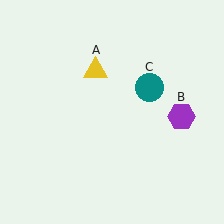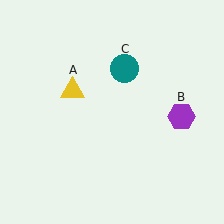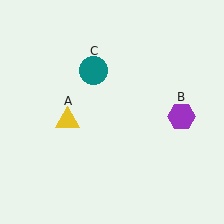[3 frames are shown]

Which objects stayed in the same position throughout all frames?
Purple hexagon (object B) remained stationary.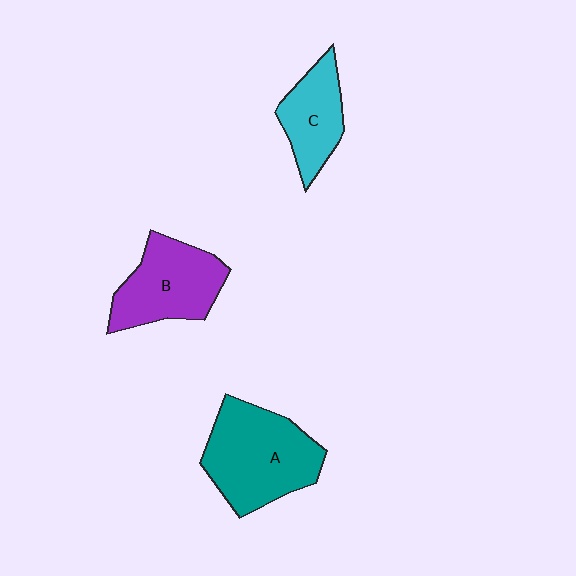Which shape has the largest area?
Shape A (teal).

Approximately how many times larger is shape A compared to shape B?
Approximately 1.3 times.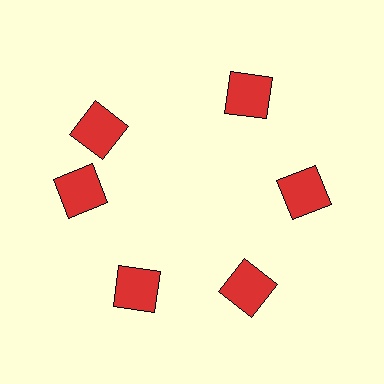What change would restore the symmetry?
The symmetry would be restored by rotating it back into even spacing with its neighbors so that all 6 squares sit at equal angles and equal distance from the center.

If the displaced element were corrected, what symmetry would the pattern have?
It would have 6-fold rotational symmetry — the pattern would map onto itself every 60 degrees.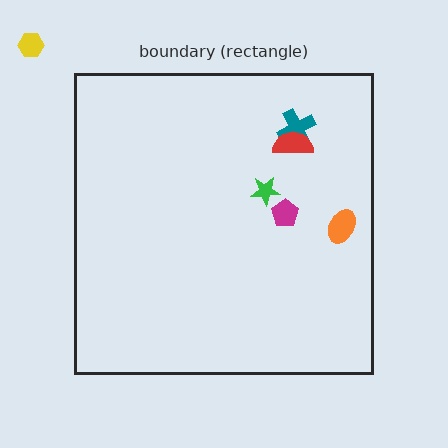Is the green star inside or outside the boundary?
Inside.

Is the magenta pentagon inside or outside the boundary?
Inside.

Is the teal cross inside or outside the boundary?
Inside.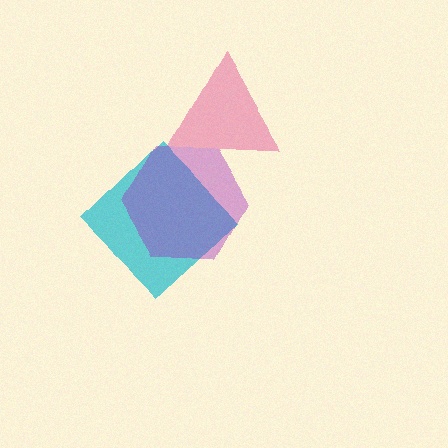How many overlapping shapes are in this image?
There are 3 overlapping shapes in the image.